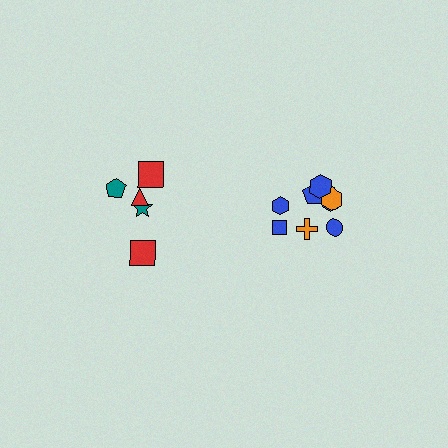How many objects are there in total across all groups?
There are 13 objects.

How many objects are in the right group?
There are 8 objects.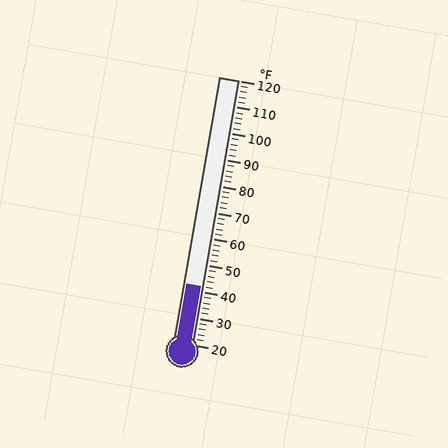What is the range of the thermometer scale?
The thermometer scale ranges from 20°F to 120°F.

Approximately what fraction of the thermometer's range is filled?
The thermometer is filled to approximately 20% of its range.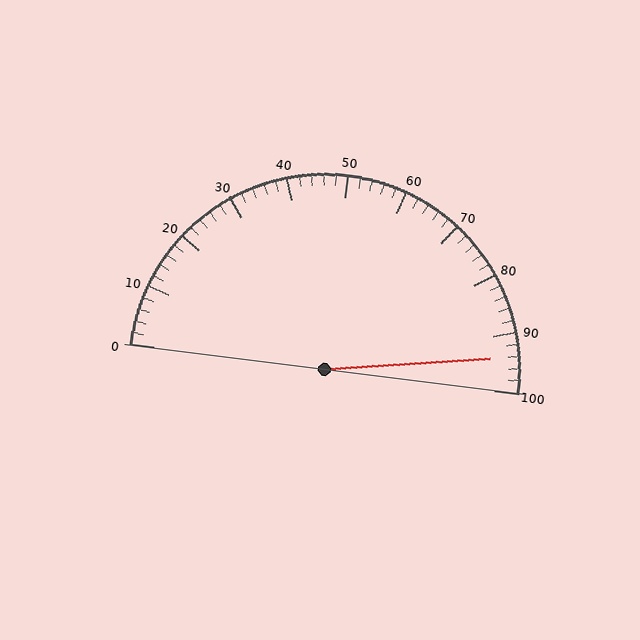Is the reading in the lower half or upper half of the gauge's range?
The reading is in the upper half of the range (0 to 100).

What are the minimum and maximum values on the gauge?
The gauge ranges from 0 to 100.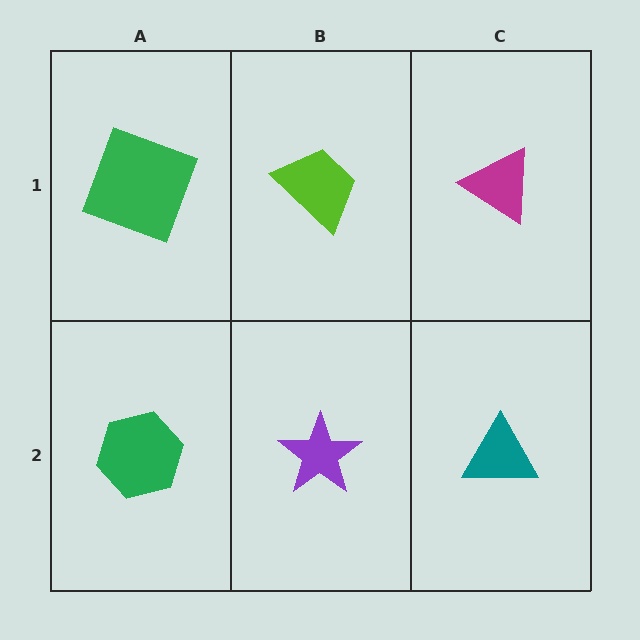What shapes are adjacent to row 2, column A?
A green square (row 1, column A), a purple star (row 2, column B).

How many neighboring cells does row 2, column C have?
2.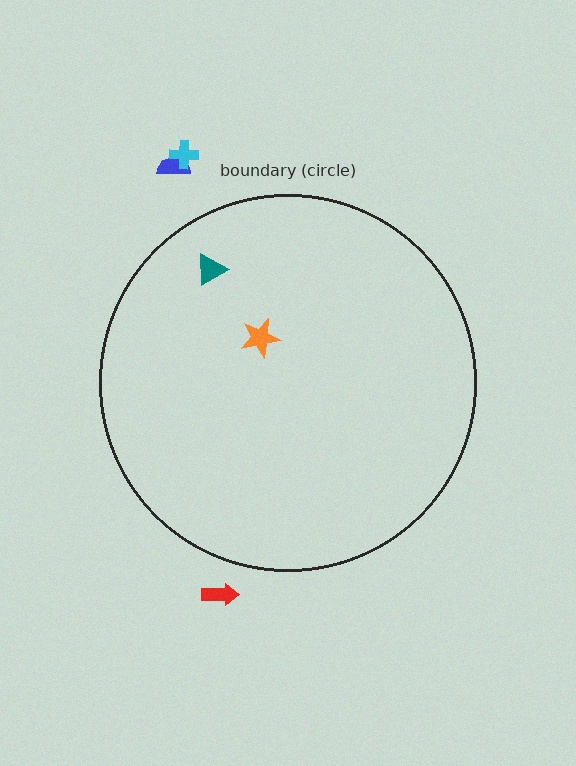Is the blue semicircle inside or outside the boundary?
Outside.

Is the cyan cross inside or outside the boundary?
Outside.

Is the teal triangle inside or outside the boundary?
Inside.